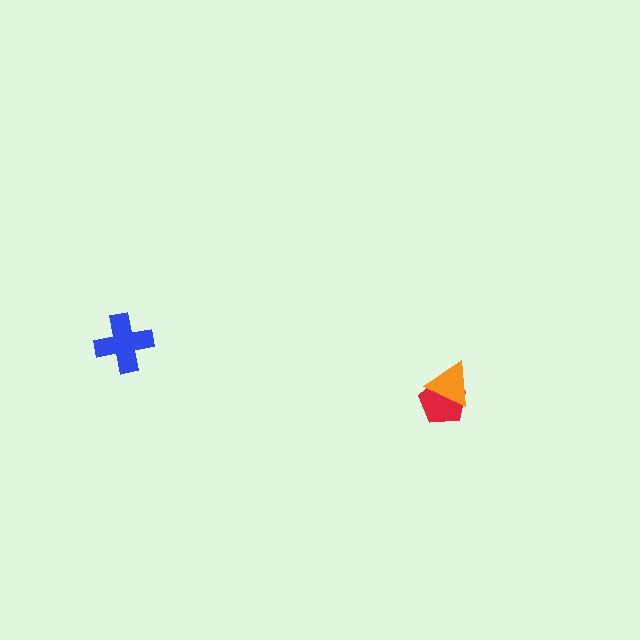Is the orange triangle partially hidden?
No, no other shape covers it.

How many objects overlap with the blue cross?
0 objects overlap with the blue cross.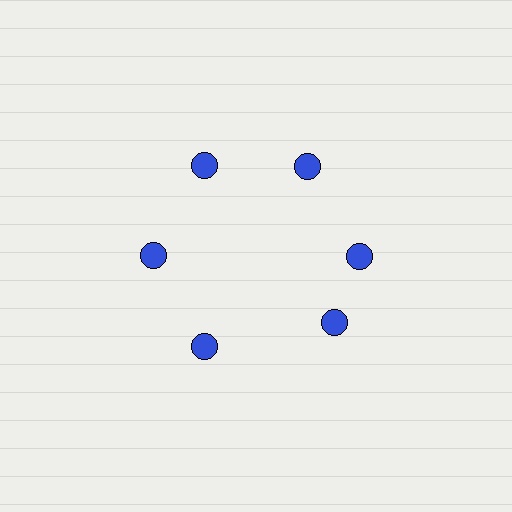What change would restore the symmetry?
The symmetry would be restored by rotating it back into even spacing with its neighbors so that all 6 circles sit at equal angles and equal distance from the center.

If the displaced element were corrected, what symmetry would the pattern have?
It would have 6-fold rotational symmetry — the pattern would map onto itself every 60 degrees.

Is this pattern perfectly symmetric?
No. The 6 blue circles are arranged in a ring, but one element near the 5 o'clock position is rotated out of alignment along the ring, breaking the 6-fold rotational symmetry.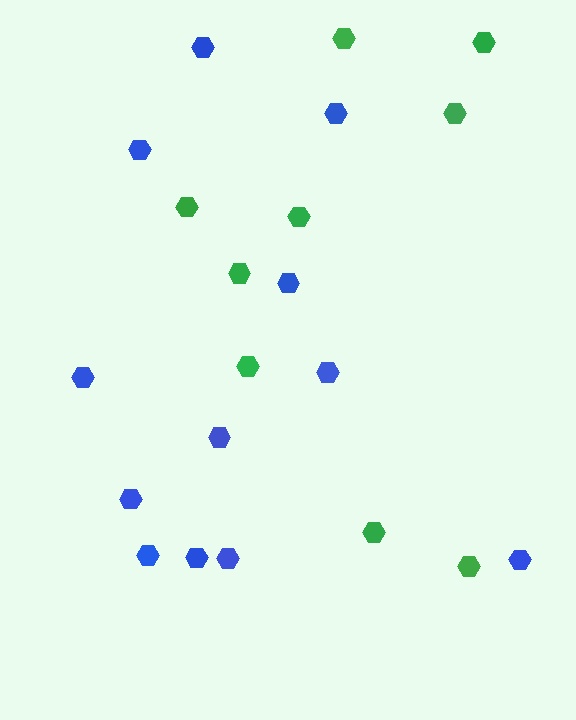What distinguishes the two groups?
There are 2 groups: one group of green hexagons (9) and one group of blue hexagons (12).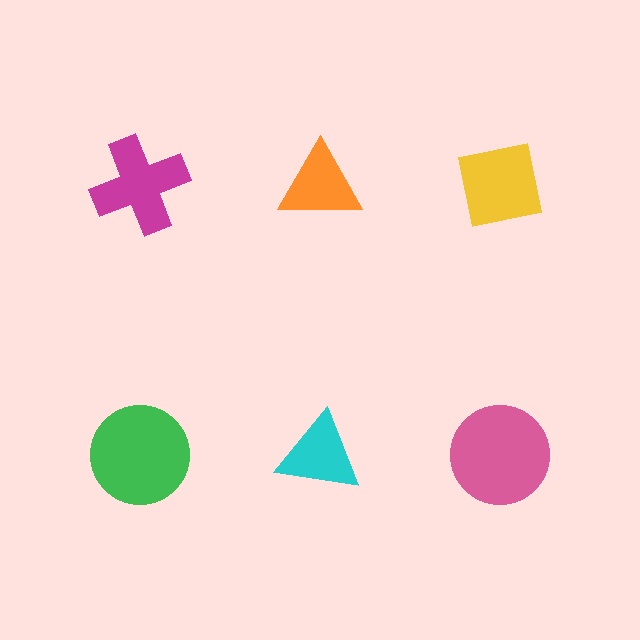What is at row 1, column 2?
An orange triangle.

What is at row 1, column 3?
A yellow square.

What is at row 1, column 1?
A magenta cross.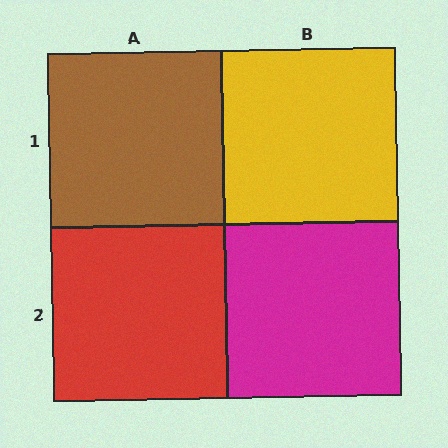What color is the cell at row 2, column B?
Magenta.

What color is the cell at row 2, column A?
Red.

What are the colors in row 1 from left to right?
Brown, yellow.